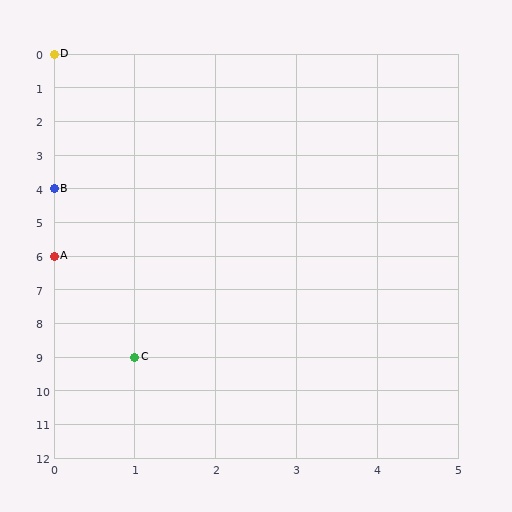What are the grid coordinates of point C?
Point C is at grid coordinates (1, 9).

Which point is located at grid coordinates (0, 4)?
Point B is at (0, 4).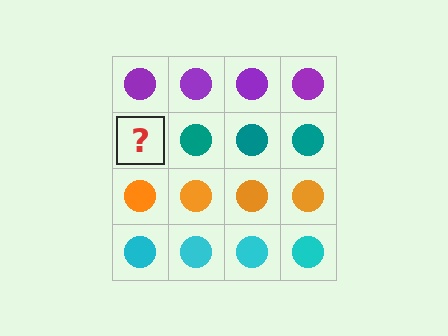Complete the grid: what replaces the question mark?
The question mark should be replaced with a teal circle.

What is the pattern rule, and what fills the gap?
The rule is that each row has a consistent color. The gap should be filled with a teal circle.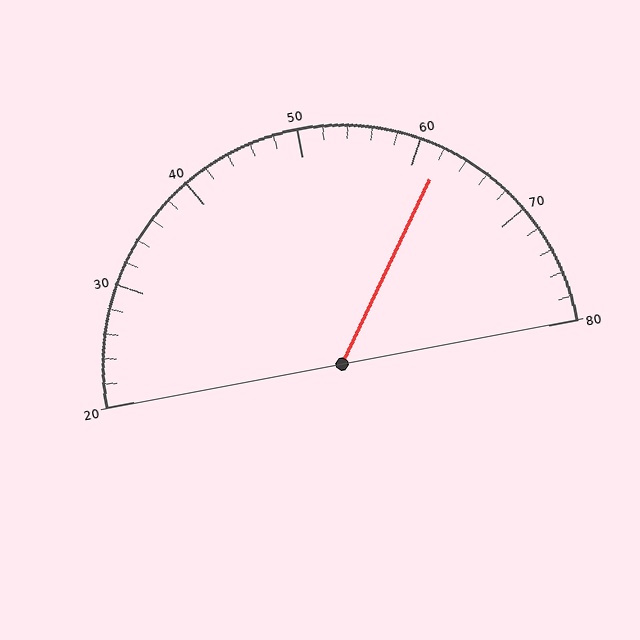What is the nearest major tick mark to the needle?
The nearest major tick mark is 60.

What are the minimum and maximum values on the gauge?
The gauge ranges from 20 to 80.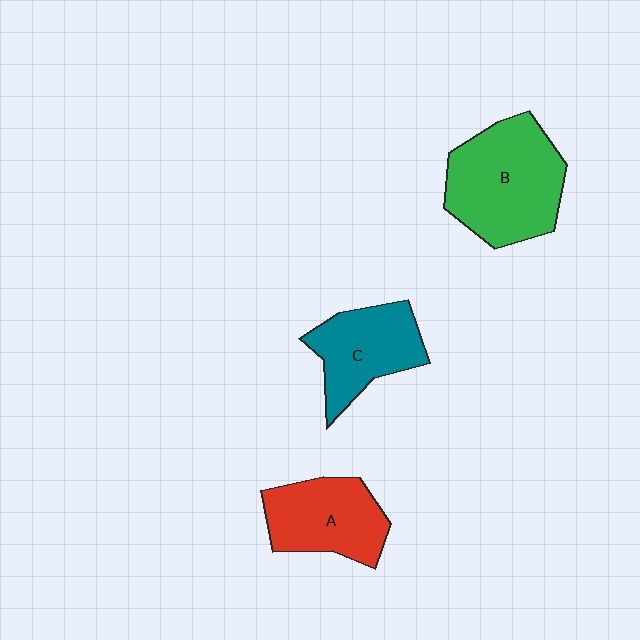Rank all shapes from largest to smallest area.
From largest to smallest: B (green), A (red), C (teal).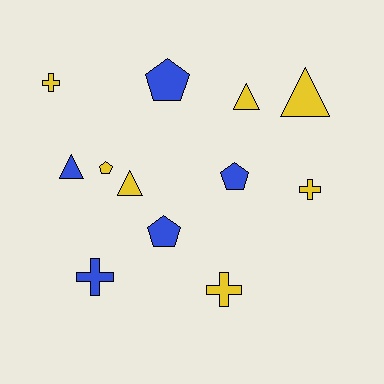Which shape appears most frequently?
Cross, with 4 objects.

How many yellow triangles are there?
There are 3 yellow triangles.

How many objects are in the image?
There are 12 objects.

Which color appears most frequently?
Yellow, with 7 objects.